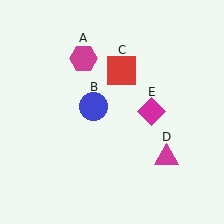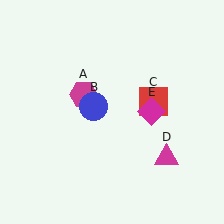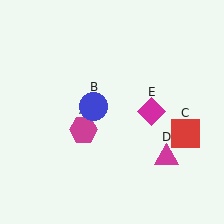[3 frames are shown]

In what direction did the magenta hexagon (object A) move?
The magenta hexagon (object A) moved down.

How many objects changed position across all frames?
2 objects changed position: magenta hexagon (object A), red square (object C).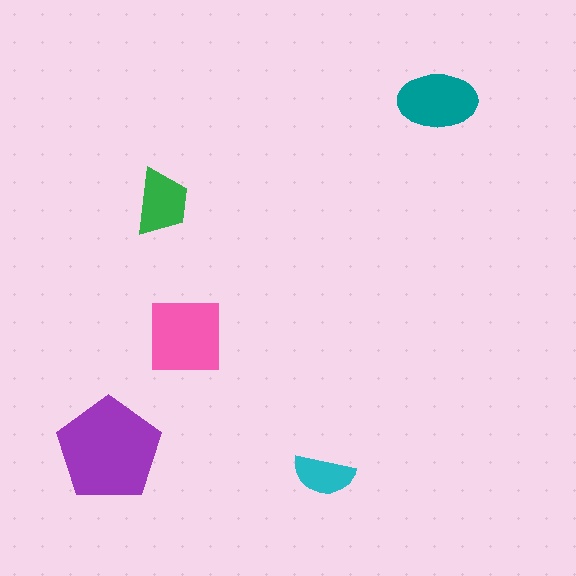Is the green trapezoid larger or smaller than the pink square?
Smaller.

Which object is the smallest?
The cyan semicircle.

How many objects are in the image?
There are 5 objects in the image.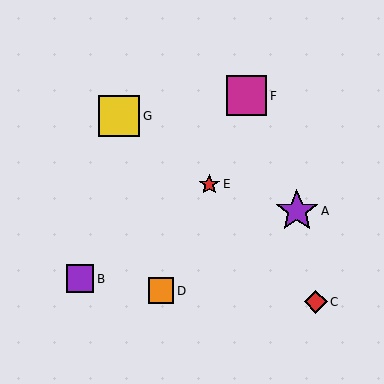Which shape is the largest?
The purple star (labeled A) is the largest.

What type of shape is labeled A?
Shape A is a purple star.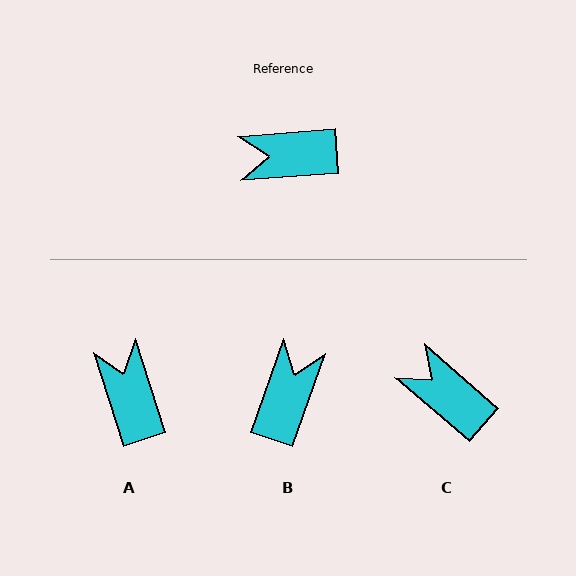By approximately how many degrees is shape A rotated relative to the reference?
Approximately 76 degrees clockwise.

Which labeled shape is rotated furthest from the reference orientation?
B, about 113 degrees away.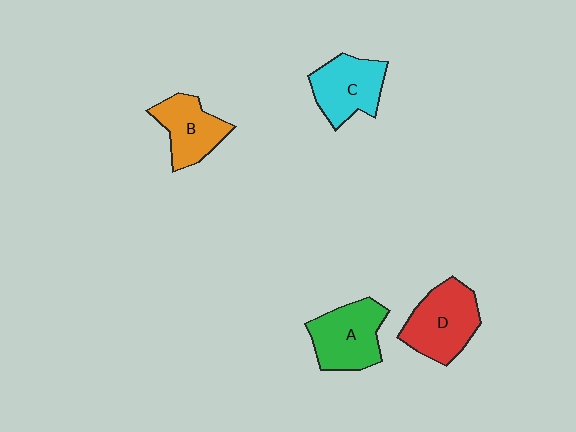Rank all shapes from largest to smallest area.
From largest to smallest: D (red), A (green), C (cyan), B (orange).